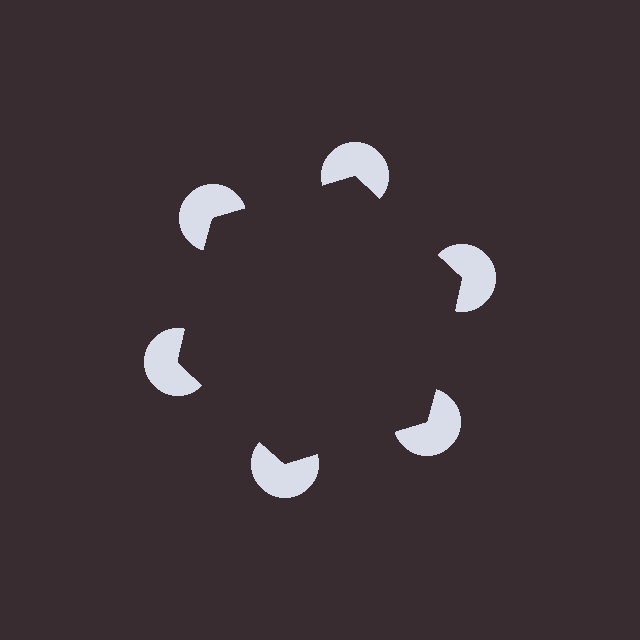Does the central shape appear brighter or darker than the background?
It typically appears slightly darker than the background, even though no actual brightness change is drawn.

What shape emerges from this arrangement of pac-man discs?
An illusory hexagon — its edges are inferred from the aligned wedge cuts in the pac-man discs, not physically drawn.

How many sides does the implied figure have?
6 sides.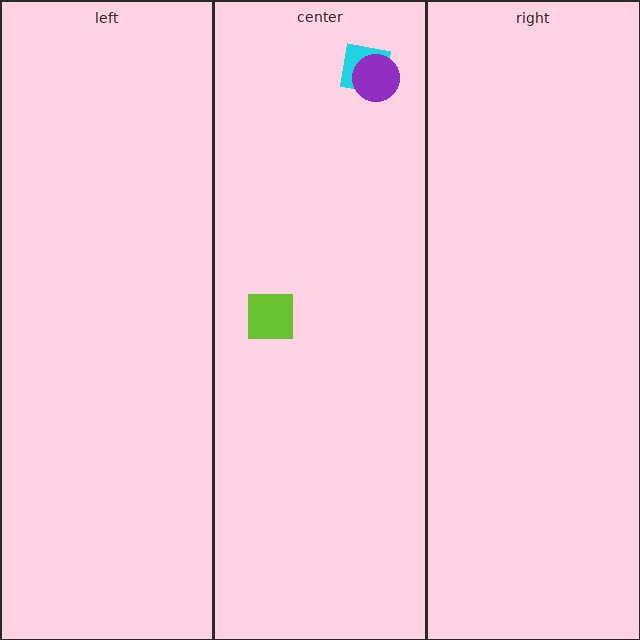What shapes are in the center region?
The cyan square, the purple circle, the lime square.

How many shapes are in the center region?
3.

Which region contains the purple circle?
The center region.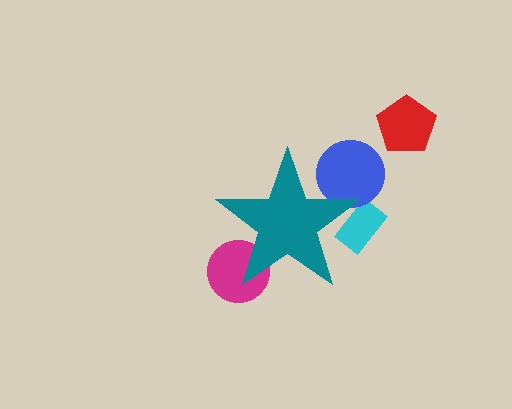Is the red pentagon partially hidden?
No, the red pentagon is fully visible.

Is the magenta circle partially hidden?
Yes, the magenta circle is partially hidden behind the teal star.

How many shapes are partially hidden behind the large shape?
3 shapes are partially hidden.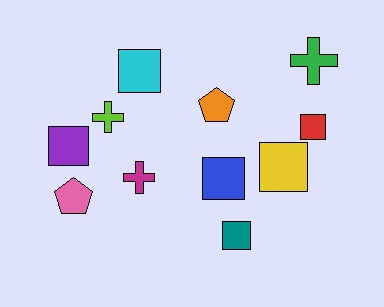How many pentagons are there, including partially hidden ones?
There are 2 pentagons.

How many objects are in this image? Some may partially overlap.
There are 11 objects.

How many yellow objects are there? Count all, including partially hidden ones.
There is 1 yellow object.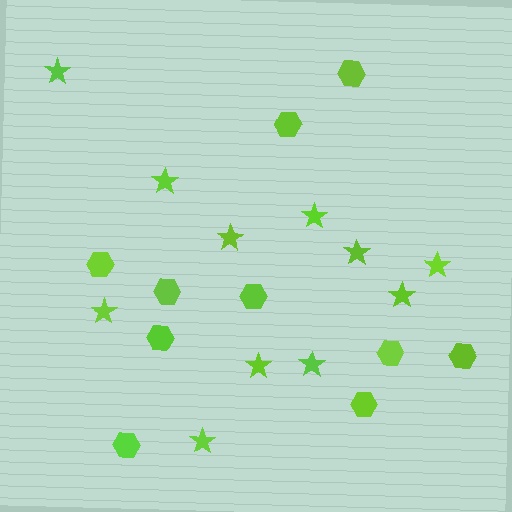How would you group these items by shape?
There are 2 groups: one group of hexagons (10) and one group of stars (11).